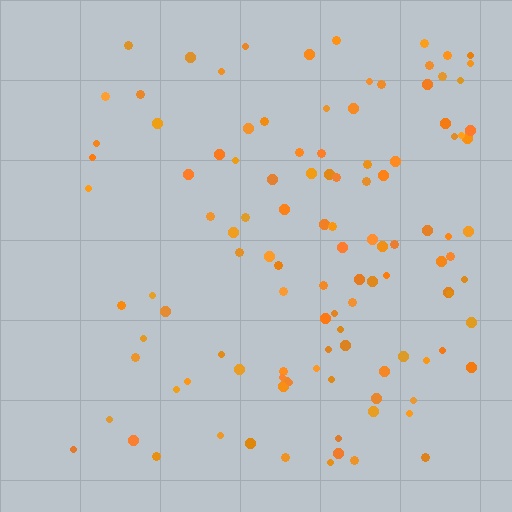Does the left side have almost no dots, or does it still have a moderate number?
Still a moderate number, just noticeably fewer than the right.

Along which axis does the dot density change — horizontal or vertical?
Horizontal.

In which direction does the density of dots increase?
From left to right, with the right side densest.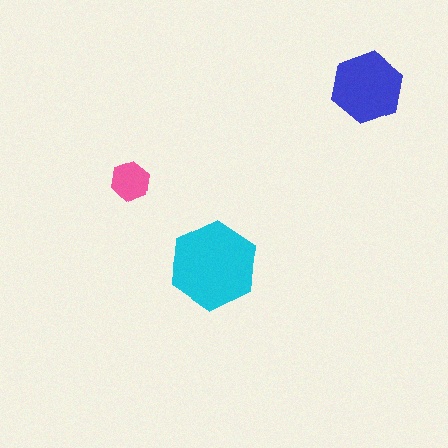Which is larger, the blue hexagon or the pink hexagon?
The blue one.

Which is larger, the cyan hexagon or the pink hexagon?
The cyan one.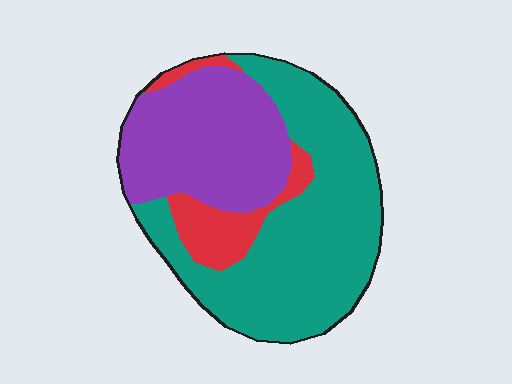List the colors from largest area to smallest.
From largest to smallest: teal, purple, red.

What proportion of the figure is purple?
Purple takes up between a quarter and a half of the figure.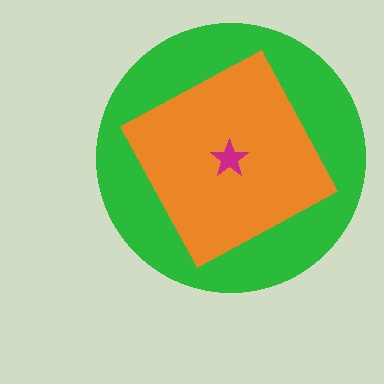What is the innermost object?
The magenta star.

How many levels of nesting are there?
3.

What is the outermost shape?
The green circle.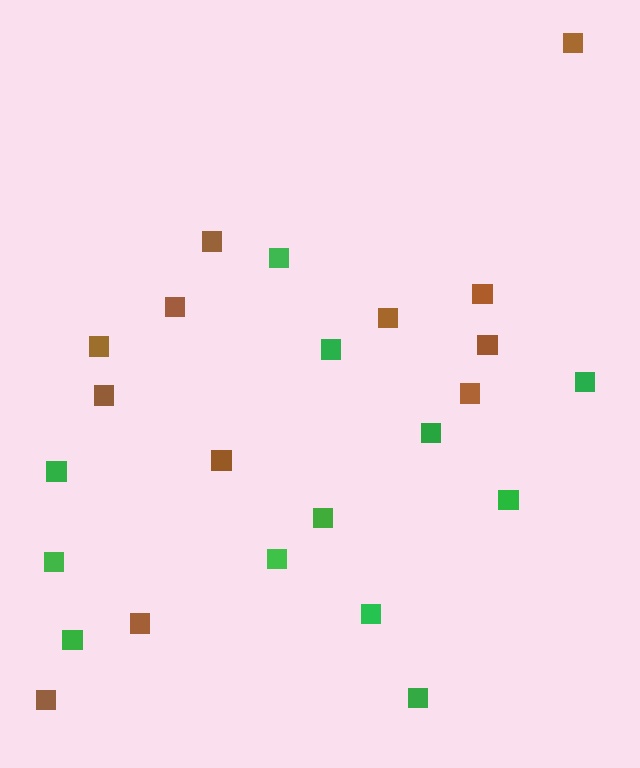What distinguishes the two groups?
There are 2 groups: one group of brown squares (12) and one group of green squares (12).